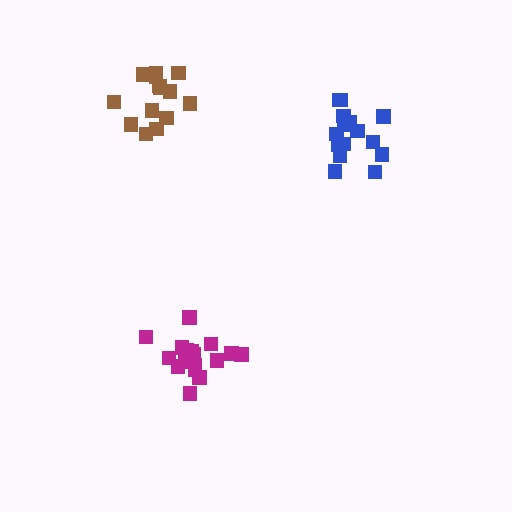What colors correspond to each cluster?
The clusters are colored: brown, blue, magenta.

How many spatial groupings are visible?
There are 3 spatial groupings.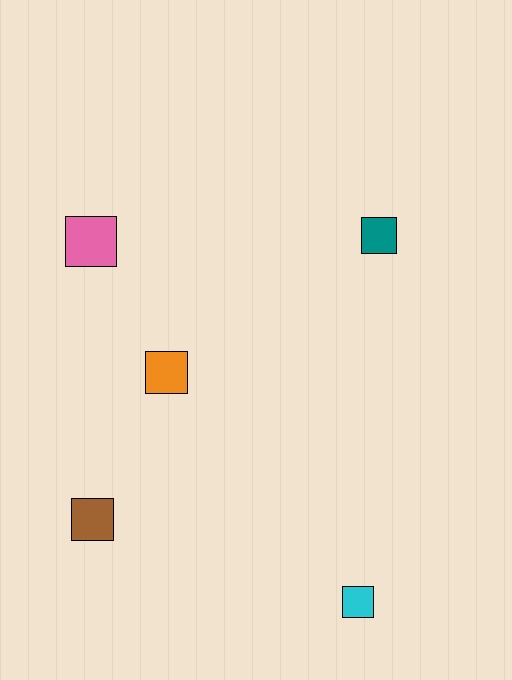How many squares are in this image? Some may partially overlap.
There are 5 squares.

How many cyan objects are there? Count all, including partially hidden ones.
There is 1 cyan object.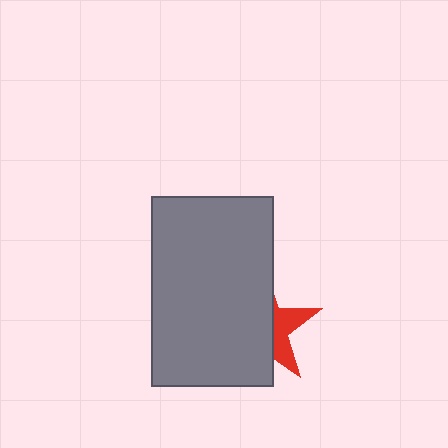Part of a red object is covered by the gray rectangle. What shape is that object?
It is a star.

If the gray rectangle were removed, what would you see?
You would see the complete red star.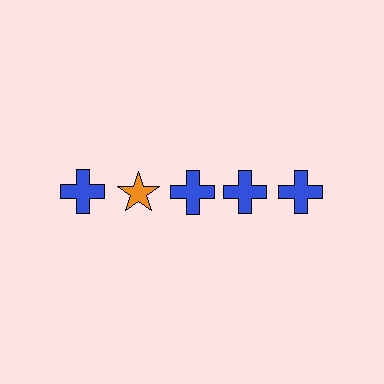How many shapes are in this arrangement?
There are 5 shapes arranged in a grid pattern.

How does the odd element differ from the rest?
It differs in both color (orange instead of blue) and shape (star instead of cross).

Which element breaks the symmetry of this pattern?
The orange star in the top row, second from left column breaks the symmetry. All other shapes are blue crosses.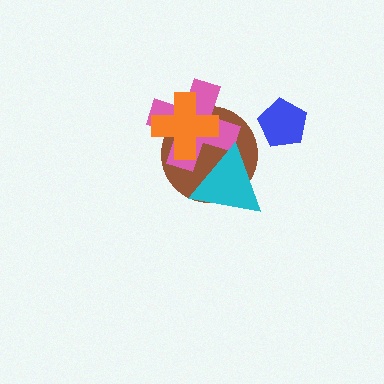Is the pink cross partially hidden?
Yes, it is partially covered by another shape.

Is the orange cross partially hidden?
No, no other shape covers it.